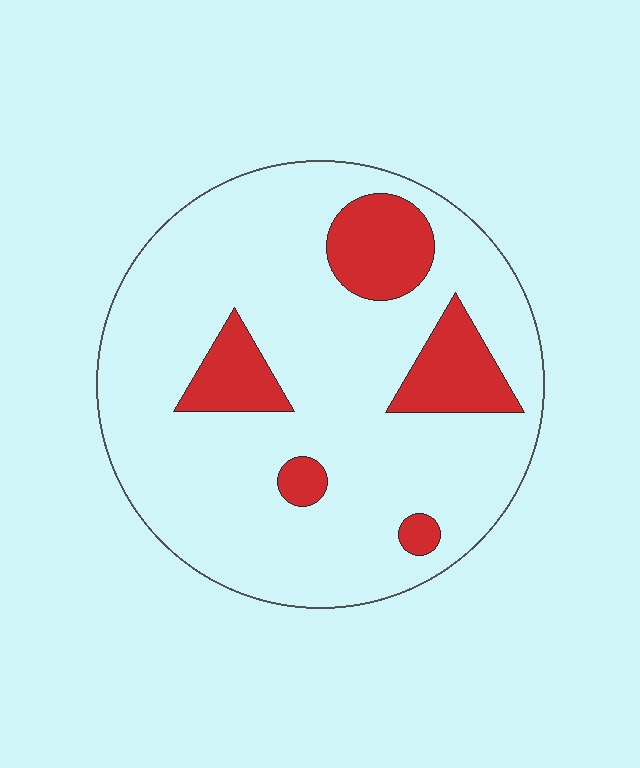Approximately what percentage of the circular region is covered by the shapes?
Approximately 15%.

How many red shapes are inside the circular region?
5.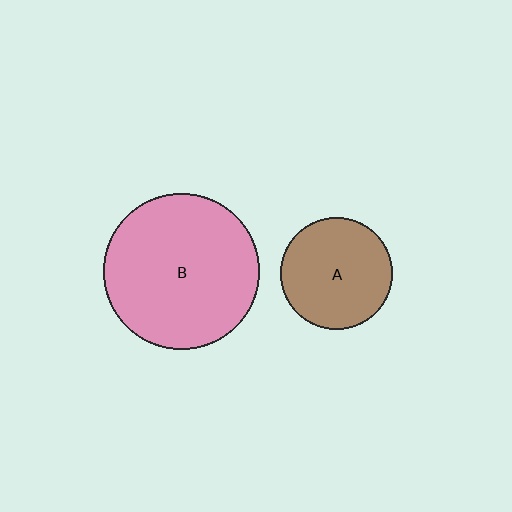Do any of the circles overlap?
No, none of the circles overlap.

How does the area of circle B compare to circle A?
Approximately 2.0 times.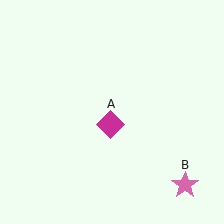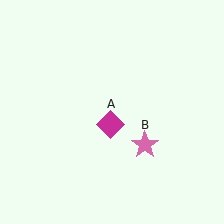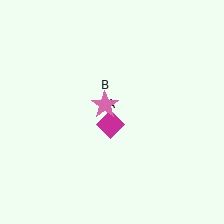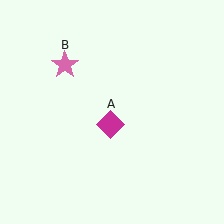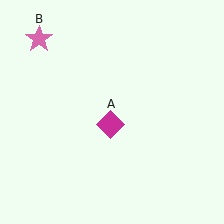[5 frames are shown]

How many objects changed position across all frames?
1 object changed position: pink star (object B).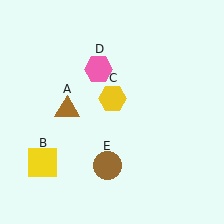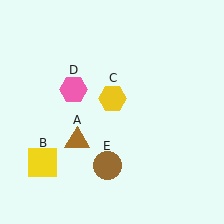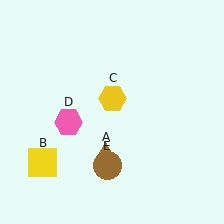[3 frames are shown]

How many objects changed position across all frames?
2 objects changed position: brown triangle (object A), pink hexagon (object D).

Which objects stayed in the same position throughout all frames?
Yellow square (object B) and yellow hexagon (object C) and brown circle (object E) remained stationary.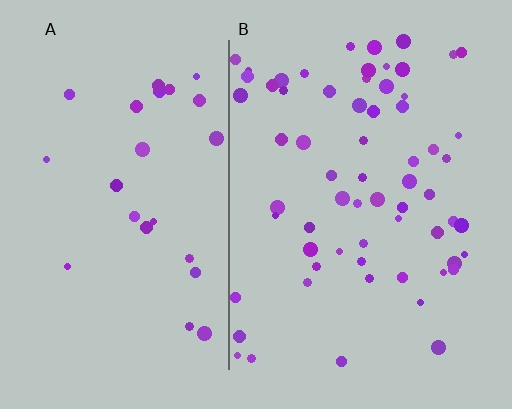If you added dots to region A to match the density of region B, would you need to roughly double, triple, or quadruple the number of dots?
Approximately triple.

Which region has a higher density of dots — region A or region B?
B (the right).